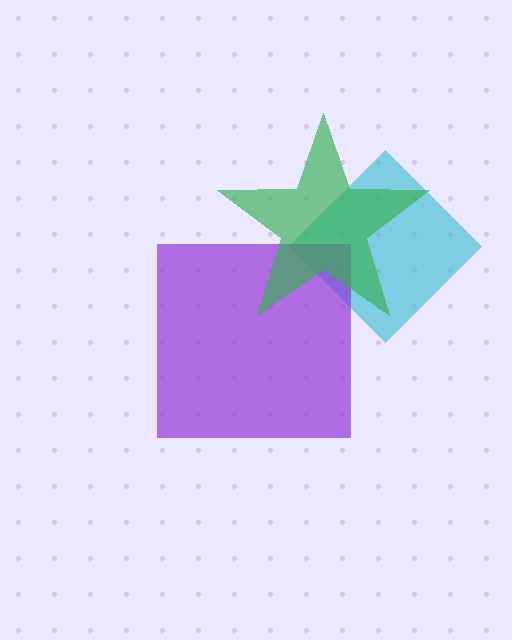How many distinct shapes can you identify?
There are 3 distinct shapes: a cyan diamond, a purple square, a green star.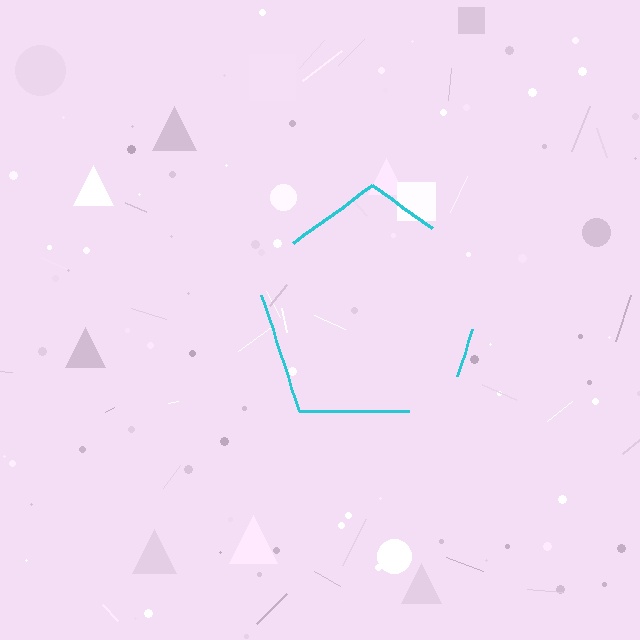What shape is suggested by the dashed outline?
The dashed outline suggests a pentagon.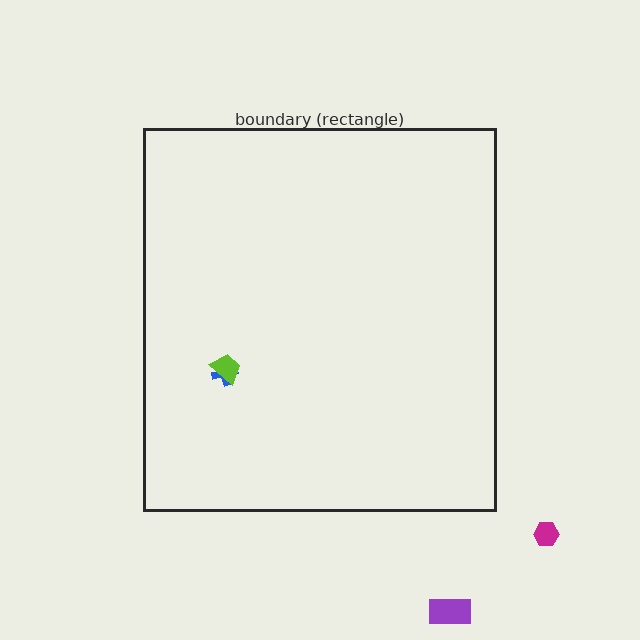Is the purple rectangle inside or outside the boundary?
Outside.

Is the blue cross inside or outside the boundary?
Inside.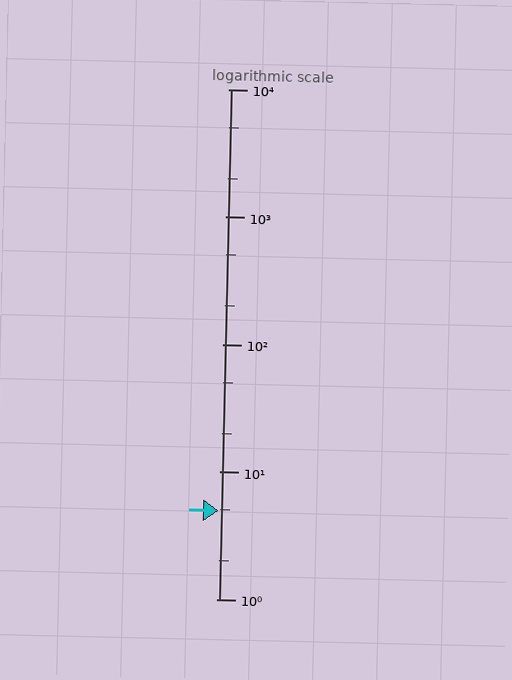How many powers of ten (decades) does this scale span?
The scale spans 4 decades, from 1 to 10000.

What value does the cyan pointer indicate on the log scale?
The pointer indicates approximately 4.9.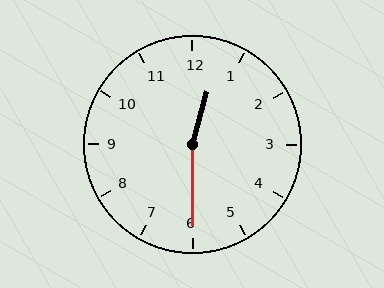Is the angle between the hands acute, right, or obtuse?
It is obtuse.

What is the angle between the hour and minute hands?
Approximately 165 degrees.